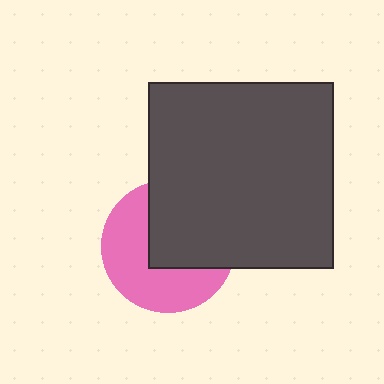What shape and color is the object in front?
The object in front is a dark gray square.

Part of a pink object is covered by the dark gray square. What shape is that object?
It is a circle.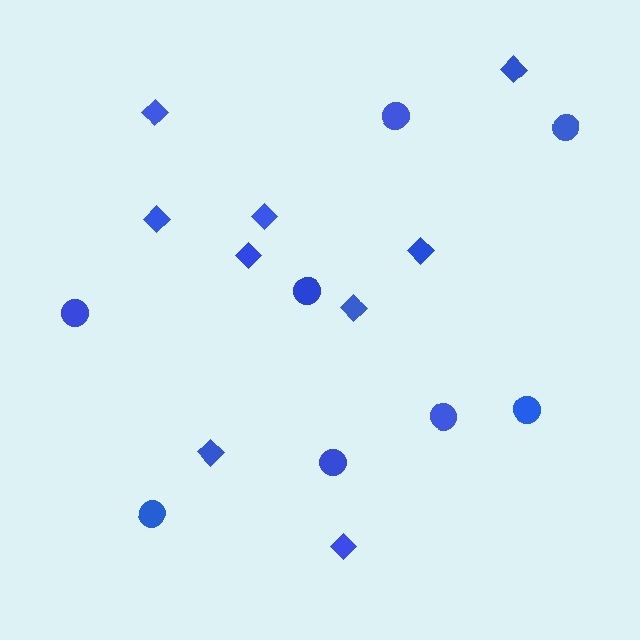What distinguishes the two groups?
There are 2 groups: one group of circles (8) and one group of diamonds (9).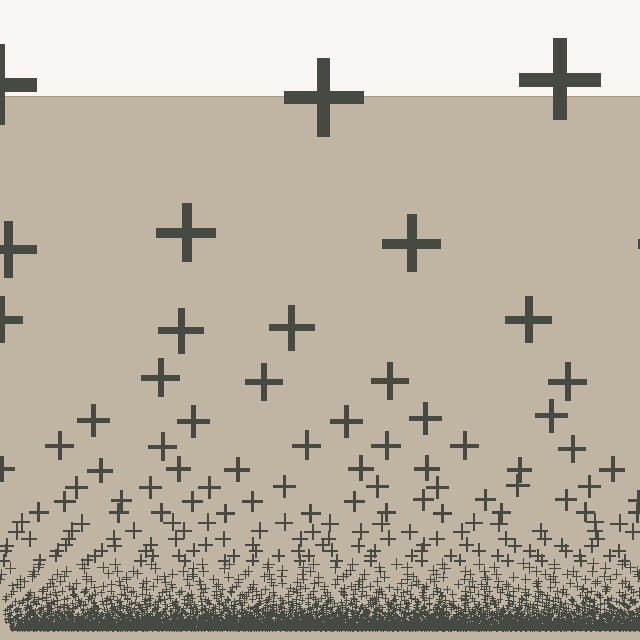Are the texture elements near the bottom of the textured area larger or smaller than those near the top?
Smaller. The gradient is inverted — elements near the bottom are smaller and denser.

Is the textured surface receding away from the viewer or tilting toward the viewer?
The surface appears to tilt toward the viewer. Texture elements get larger and sparser toward the top.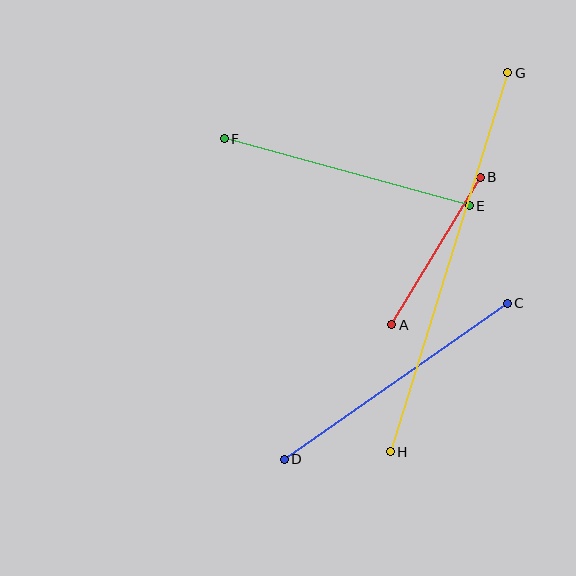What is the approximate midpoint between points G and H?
The midpoint is at approximately (449, 262) pixels.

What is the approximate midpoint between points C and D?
The midpoint is at approximately (396, 381) pixels.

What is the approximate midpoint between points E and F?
The midpoint is at approximately (347, 172) pixels.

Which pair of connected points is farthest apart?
Points G and H are farthest apart.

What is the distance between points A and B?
The distance is approximately 172 pixels.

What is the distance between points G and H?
The distance is approximately 397 pixels.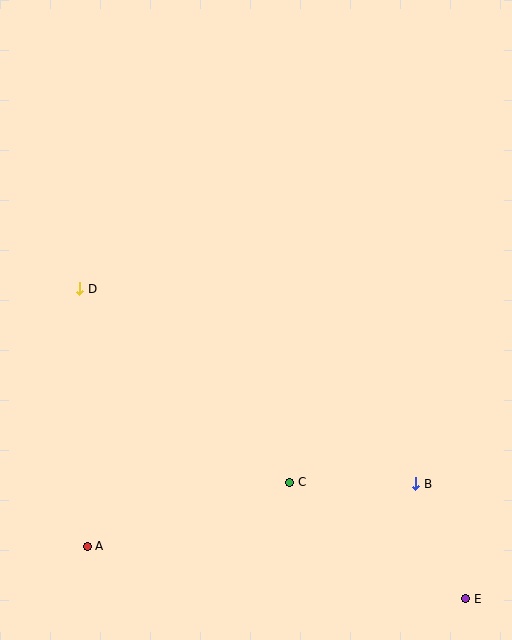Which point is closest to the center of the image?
Point C at (290, 482) is closest to the center.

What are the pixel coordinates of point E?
Point E is at (466, 599).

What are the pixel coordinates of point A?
Point A is at (87, 546).